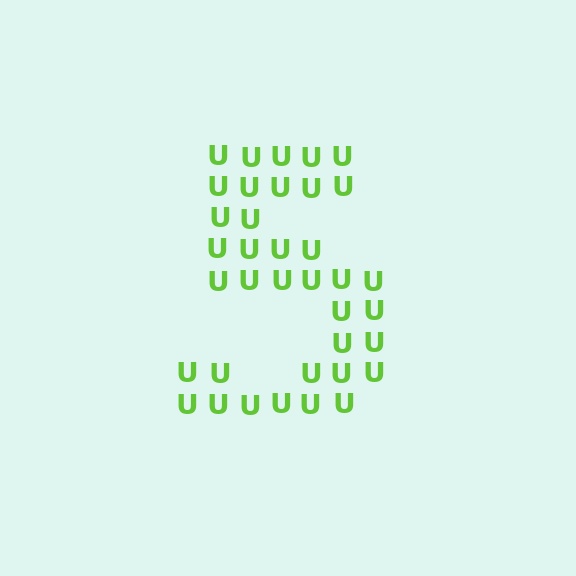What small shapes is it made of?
It is made of small letter U's.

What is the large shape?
The large shape is the digit 5.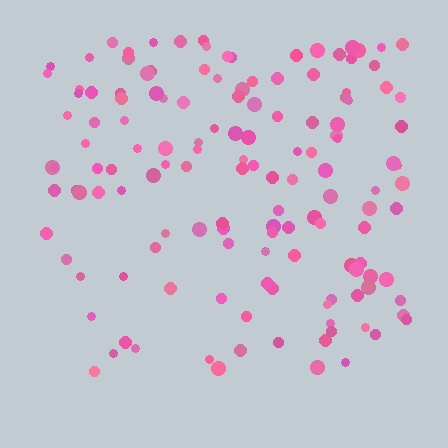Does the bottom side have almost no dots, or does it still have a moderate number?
Still a moderate number, just noticeably fewer than the top.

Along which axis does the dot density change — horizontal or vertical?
Vertical.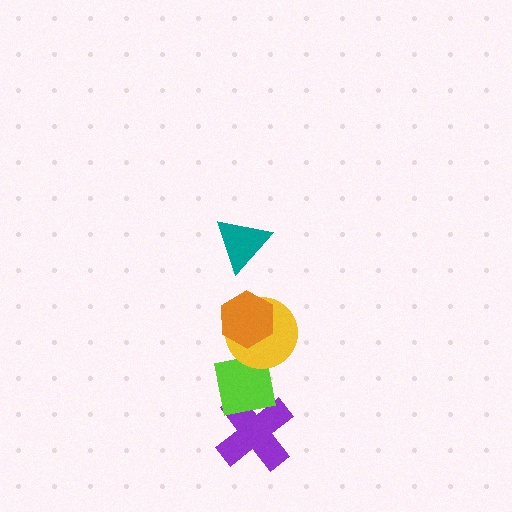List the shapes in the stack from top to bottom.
From top to bottom: the teal triangle, the orange hexagon, the yellow circle, the lime square, the purple cross.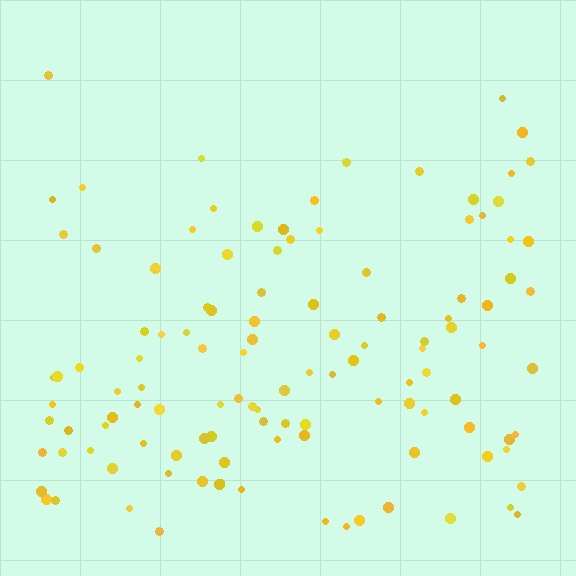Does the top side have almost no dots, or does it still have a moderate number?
Still a moderate number, just noticeably fewer than the bottom.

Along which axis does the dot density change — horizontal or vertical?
Vertical.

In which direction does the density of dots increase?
From top to bottom, with the bottom side densest.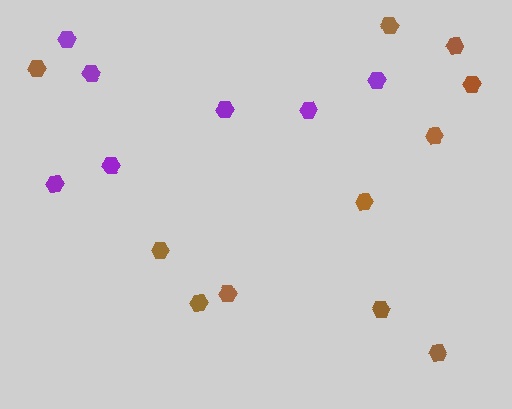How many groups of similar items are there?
There are 2 groups: one group of brown hexagons (11) and one group of purple hexagons (7).